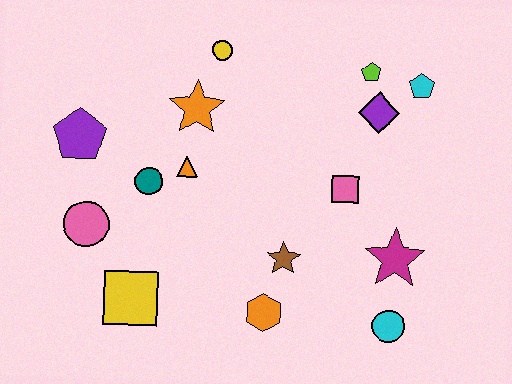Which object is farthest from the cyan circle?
The purple pentagon is farthest from the cyan circle.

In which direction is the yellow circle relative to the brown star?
The yellow circle is above the brown star.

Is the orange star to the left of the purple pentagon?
No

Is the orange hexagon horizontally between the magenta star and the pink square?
No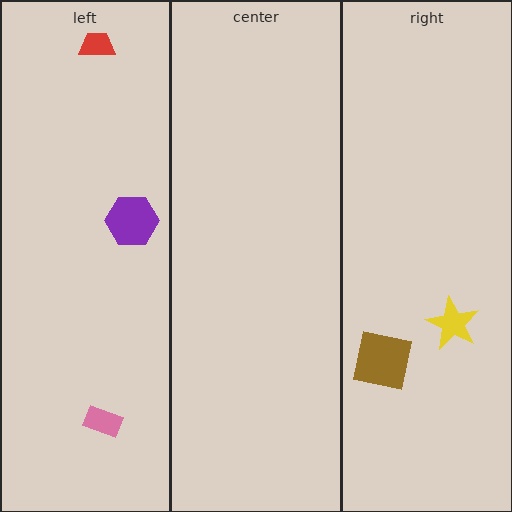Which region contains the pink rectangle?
The left region.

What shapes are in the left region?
The red trapezoid, the pink rectangle, the purple hexagon.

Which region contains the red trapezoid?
The left region.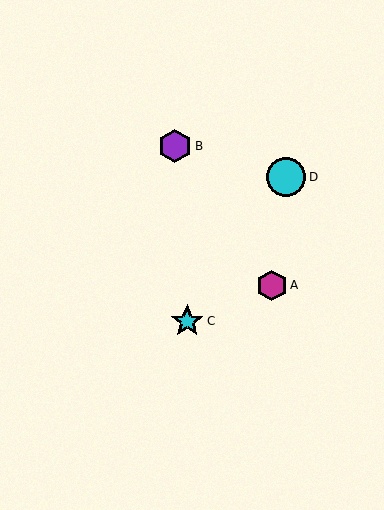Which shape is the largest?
The cyan circle (labeled D) is the largest.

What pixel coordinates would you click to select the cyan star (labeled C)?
Click at (187, 321) to select the cyan star C.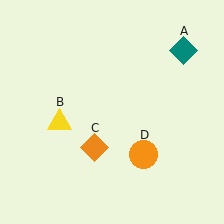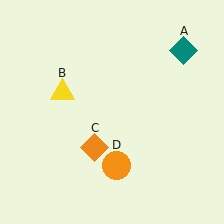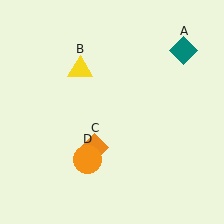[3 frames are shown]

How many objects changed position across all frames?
2 objects changed position: yellow triangle (object B), orange circle (object D).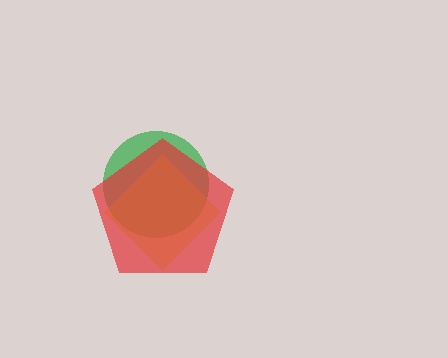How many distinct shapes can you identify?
There are 3 distinct shapes: a green circle, a yellow diamond, a red pentagon.